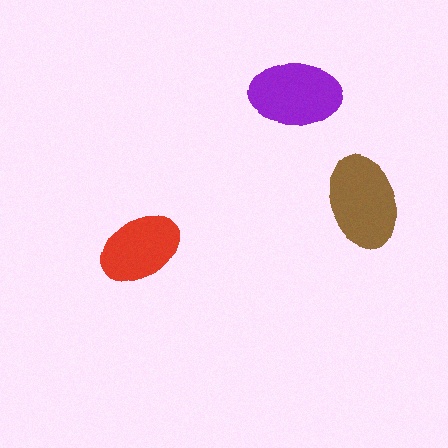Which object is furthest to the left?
The red ellipse is leftmost.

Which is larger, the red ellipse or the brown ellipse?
The brown one.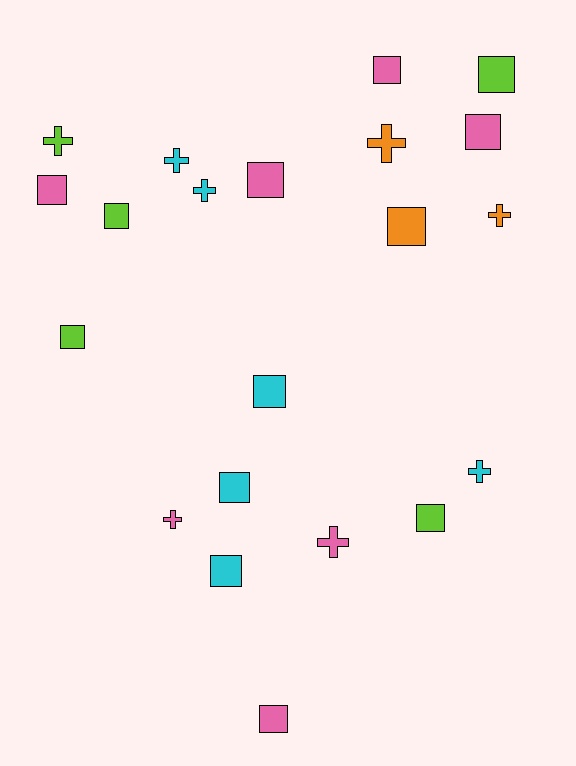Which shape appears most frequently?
Square, with 13 objects.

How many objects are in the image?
There are 21 objects.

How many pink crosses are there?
There are 2 pink crosses.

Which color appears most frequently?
Pink, with 7 objects.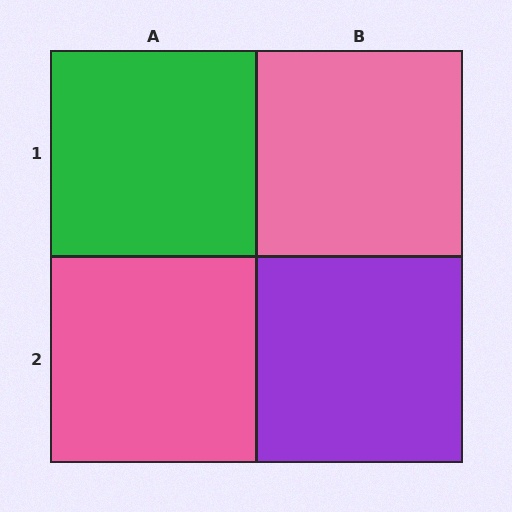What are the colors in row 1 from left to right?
Green, pink.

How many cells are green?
1 cell is green.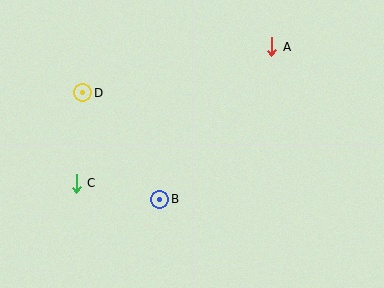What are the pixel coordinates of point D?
Point D is at (83, 93).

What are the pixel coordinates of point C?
Point C is at (76, 183).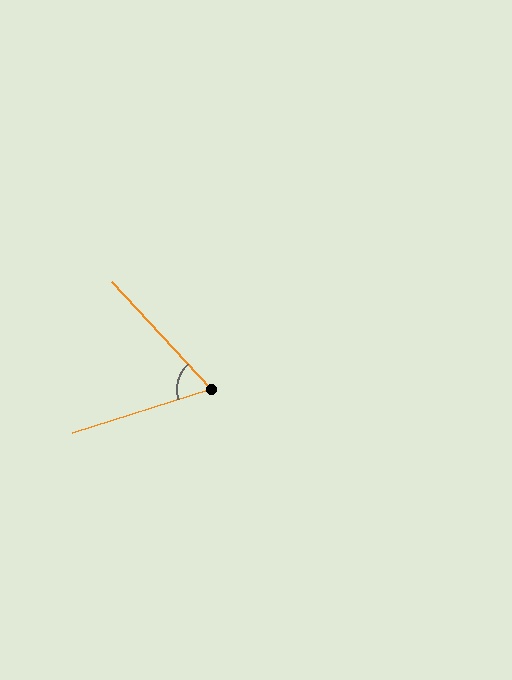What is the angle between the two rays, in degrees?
Approximately 64 degrees.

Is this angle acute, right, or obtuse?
It is acute.